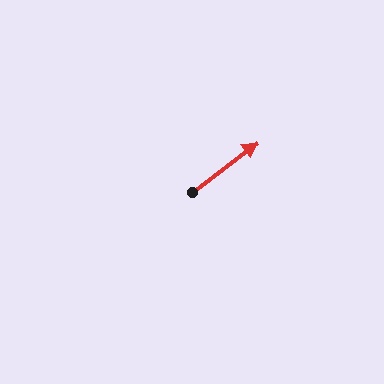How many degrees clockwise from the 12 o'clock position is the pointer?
Approximately 53 degrees.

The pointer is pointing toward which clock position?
Roughly 2 o'clock.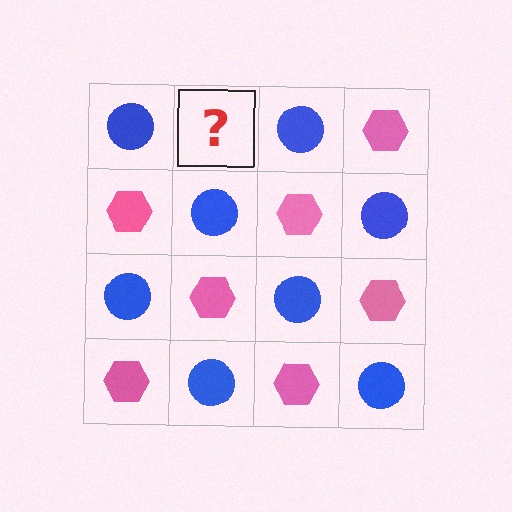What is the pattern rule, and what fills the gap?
The rule is that it alternates blue circle and pink hexagon in a checkerboard pattern. The gap should be filled with a pink hexagon.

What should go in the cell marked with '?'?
The missing cell should contain a pink hexagon.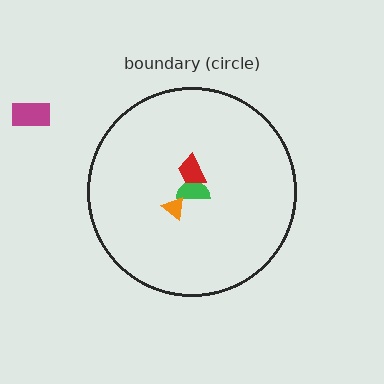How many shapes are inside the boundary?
3 inside, 1 outside.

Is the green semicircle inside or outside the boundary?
Inside.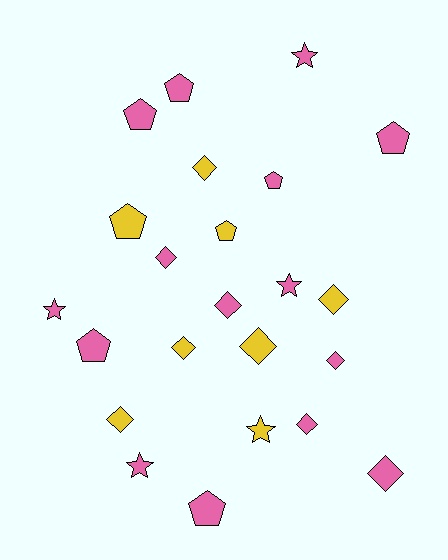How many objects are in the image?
There are 23 objects.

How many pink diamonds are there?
There are 5 pink diamonds.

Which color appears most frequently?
Pink, with 15 objects.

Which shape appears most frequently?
Diamond, with 10 objects.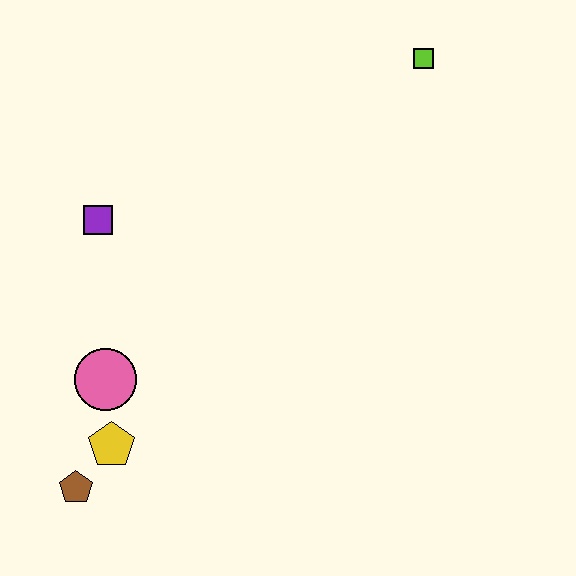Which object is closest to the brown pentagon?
The yellow pentagon is closest to the brown pentagon.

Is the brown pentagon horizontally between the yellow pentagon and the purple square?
No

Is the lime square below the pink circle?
No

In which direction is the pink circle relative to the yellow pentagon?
The pink circle is above the yellow pentagon.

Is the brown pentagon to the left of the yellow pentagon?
Yes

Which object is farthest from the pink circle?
The lime square is farthest from the pink circle.